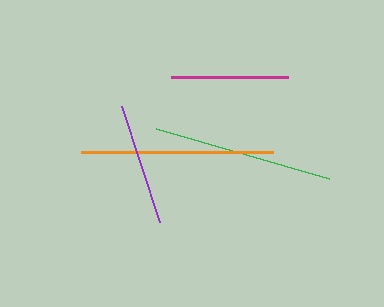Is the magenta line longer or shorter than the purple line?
The purple line is longer than the magenta line.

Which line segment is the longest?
The orange line is the longest at approximately 192 pixels.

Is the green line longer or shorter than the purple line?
The green line is longer than the purple line.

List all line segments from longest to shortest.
From longest to shortest: orange, green, purple, magenta.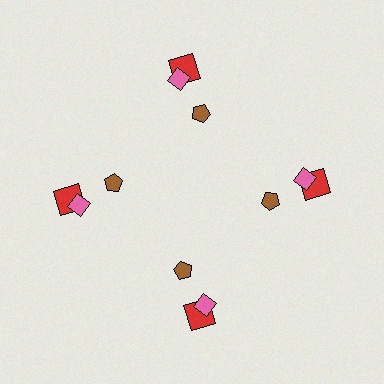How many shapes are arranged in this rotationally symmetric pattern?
There are 12 shapes, arranged in 4 groups of 3.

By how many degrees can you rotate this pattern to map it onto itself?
The pattern maps onto itself every 90 degrees of rotation.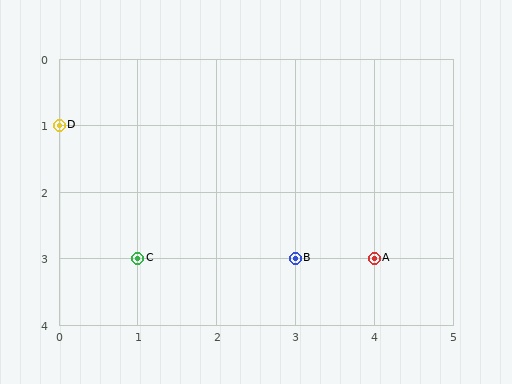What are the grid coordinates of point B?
Point B is at grid coordinates (3, 3).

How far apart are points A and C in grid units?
Points A and C are 3 columns apart.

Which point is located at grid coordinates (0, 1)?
Point D is at (0, 1).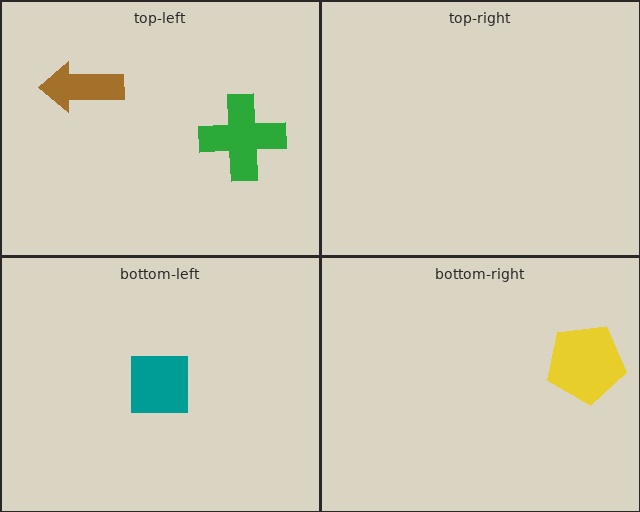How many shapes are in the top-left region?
2.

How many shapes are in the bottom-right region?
1.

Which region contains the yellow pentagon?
The bottom-right region.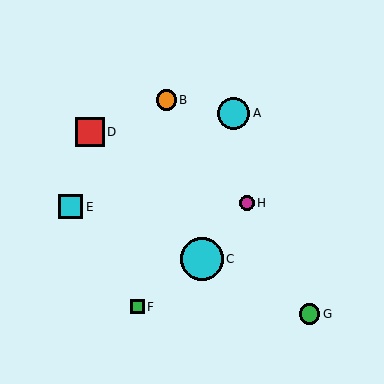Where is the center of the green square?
The center of the green square is at (137, 307).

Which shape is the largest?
The cyan circle (labeled C) is the largest.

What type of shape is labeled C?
Shape C is a cyan circle.